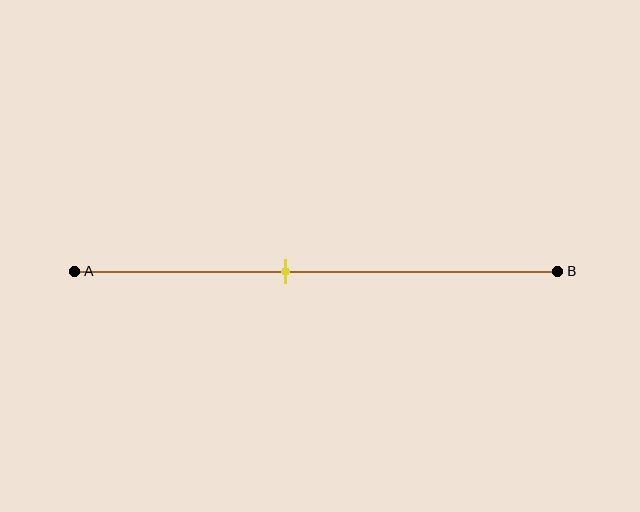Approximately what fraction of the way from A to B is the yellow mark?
The yellow mark is approximately 45% of the way from A to B.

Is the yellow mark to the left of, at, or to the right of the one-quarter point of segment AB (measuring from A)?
The yellow mark is to the right of the one-quarter point of segment AB.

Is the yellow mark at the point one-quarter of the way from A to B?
No, the mark is at about 45% from A, not at the 25% one-quarter point.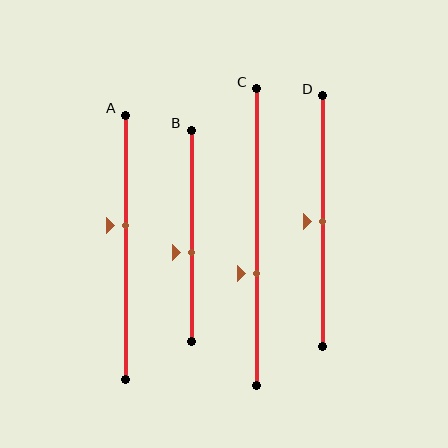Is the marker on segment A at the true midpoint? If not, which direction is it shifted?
No, the marker on segment A is shifted upward by about 8% of the segment length.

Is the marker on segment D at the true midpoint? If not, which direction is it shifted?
Yes, the marker on segment D is at the true midpoint.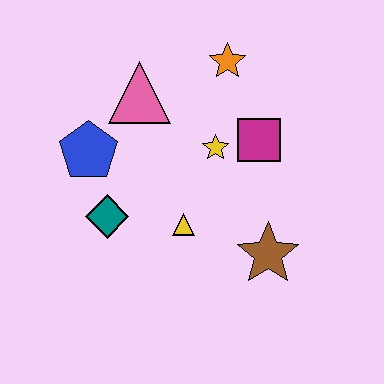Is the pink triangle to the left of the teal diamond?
No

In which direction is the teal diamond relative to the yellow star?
The teal diamond is to the left of the yellow star.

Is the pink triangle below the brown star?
No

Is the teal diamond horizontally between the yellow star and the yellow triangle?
No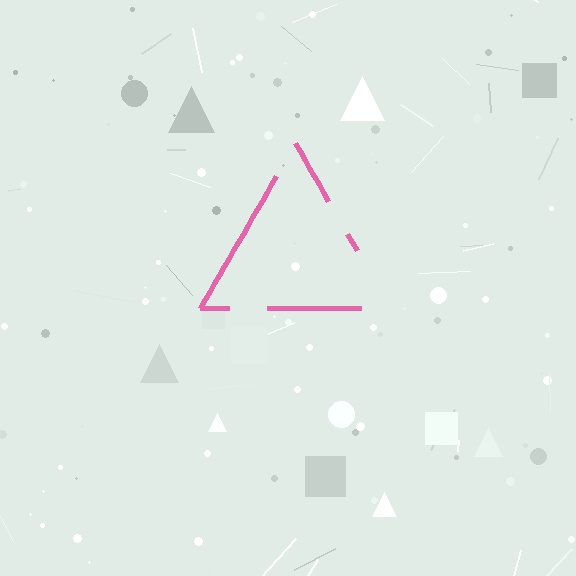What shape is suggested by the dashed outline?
The dashed outline suggests a triangle.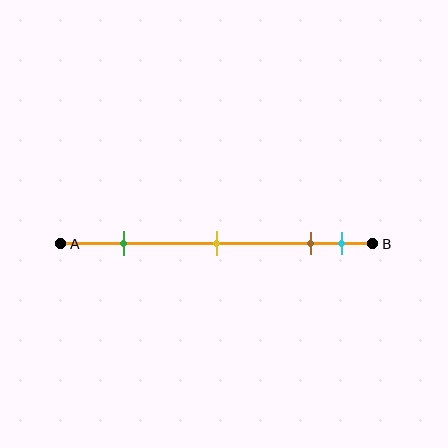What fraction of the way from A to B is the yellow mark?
The yellow mark is approximately 50% (0.5) of the way from A to B.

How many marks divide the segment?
There are 4 marks dividing the segment.